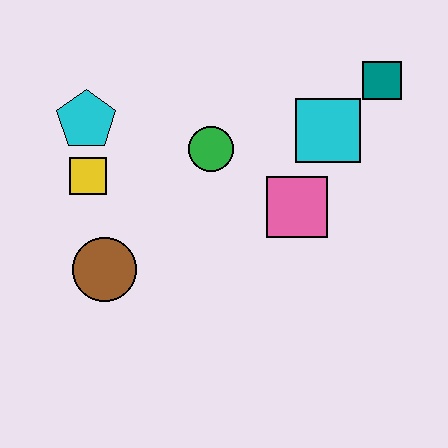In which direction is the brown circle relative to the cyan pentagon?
The brown circle is below the cyan pentagon.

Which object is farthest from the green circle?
The teal square is farthest from the green circle.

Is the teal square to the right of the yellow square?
Yes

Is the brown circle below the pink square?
Yes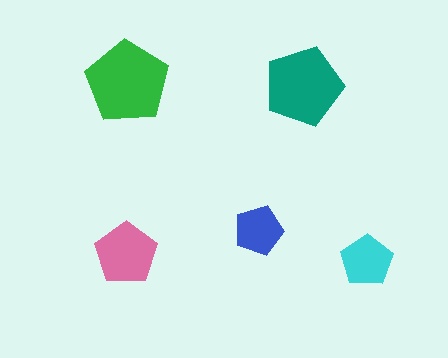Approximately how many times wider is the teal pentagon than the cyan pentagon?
About 1.5 times wider.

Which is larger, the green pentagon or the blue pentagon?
The green one.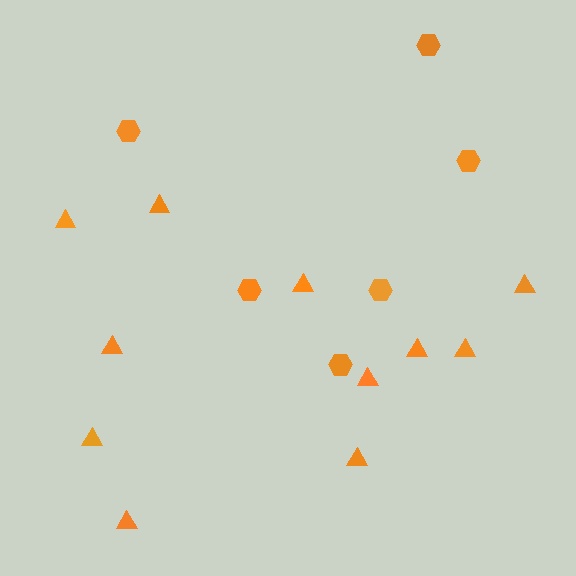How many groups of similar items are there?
There are 2 groups: one group of triangles (11) and one group of hexagons (6).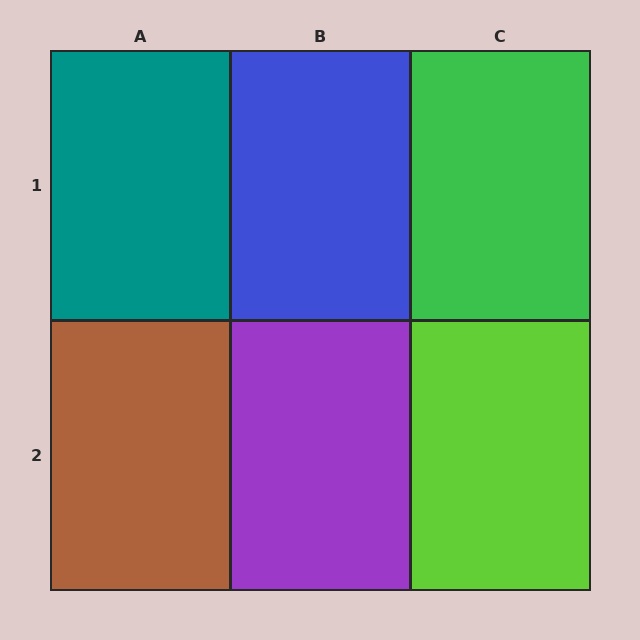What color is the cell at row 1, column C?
Green.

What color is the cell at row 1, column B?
Blue.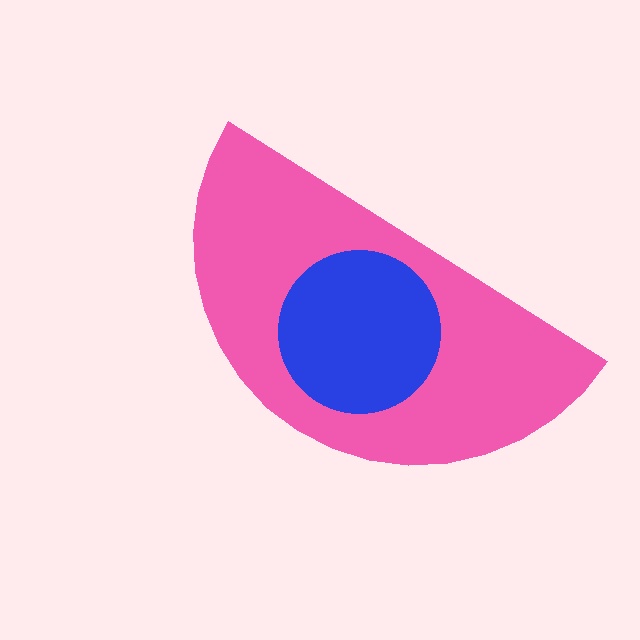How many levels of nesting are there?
2.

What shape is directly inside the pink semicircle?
The blue circle.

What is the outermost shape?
The pink semicircle.